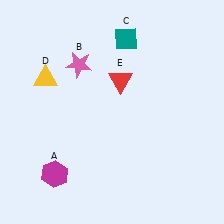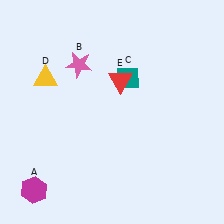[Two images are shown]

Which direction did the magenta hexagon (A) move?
The magenta hexagon (A) moved left.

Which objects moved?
The objects that moved are: the magenta hexagon (A), the teal diamond (C).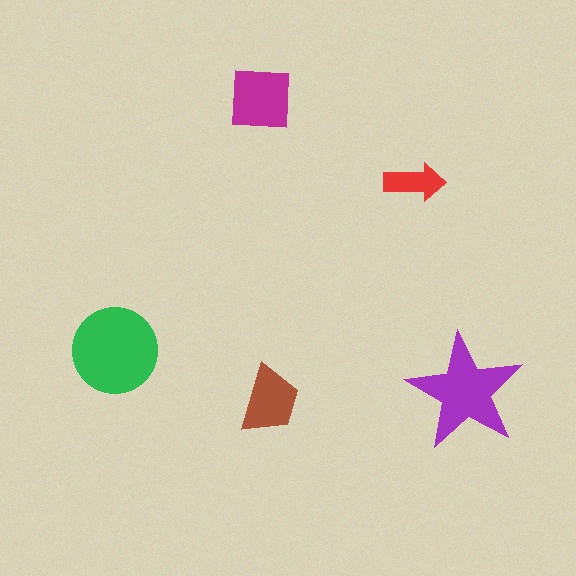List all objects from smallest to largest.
The red arrow, the brown trapezoid, the magenta square, the purple star, the green circle.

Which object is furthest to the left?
The green circle is leftmost.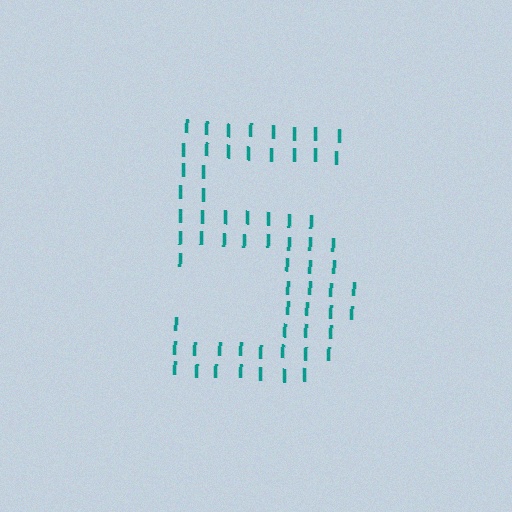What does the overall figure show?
The overall figure shows the digit 5.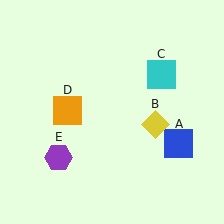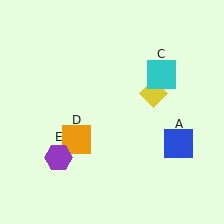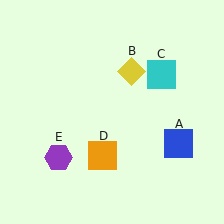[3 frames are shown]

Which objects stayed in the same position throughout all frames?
Blue square (object A) and cyan square (object C) and purple hexagon (object E) remained stationary.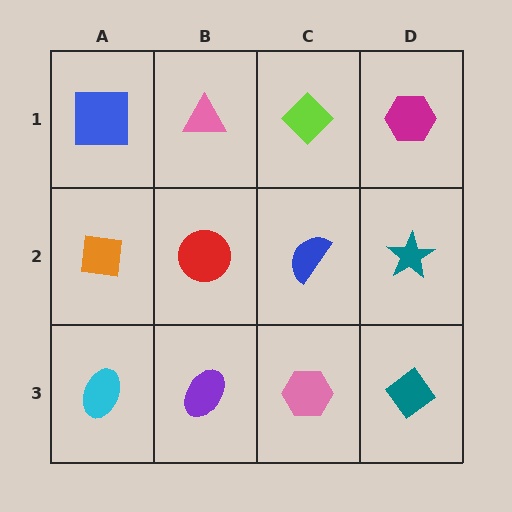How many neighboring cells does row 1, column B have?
3.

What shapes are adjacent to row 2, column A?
A blue square (row 1, column A), a cyan ellipse (row 3, column A), a red circle (row 2, column B).